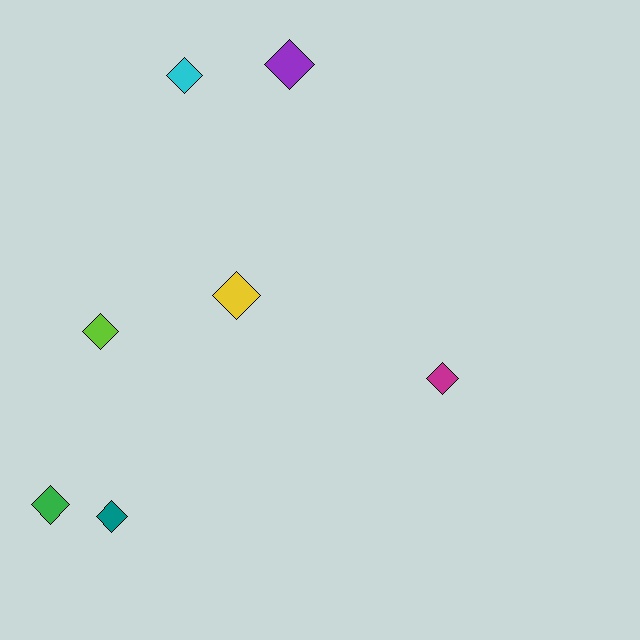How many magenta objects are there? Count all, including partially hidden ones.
There is 1 magenta object.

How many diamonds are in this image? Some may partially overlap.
There are 7 diamonds.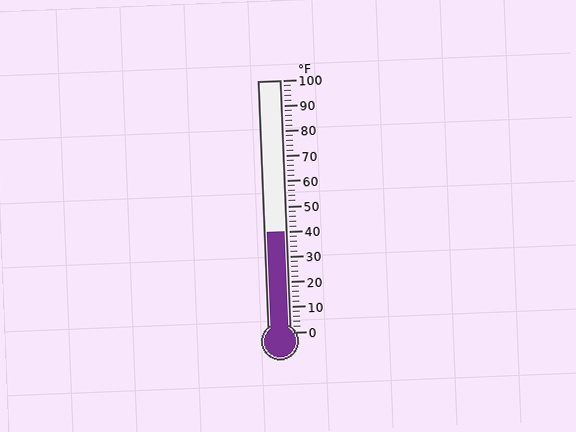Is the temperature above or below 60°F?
The temperature is below 60°F.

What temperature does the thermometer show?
The thermometer shows approximately 40°F.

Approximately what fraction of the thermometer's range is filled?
The thermometer is filled to approximately 40% of its range.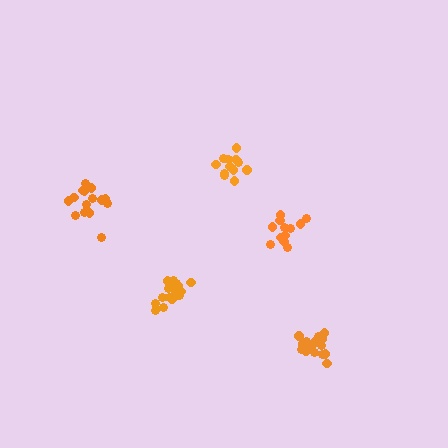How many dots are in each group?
Group 1: 12 dots, Group 2: 18 dots, Group 3: 12 dots, Group 4: 15 dots, Group 5: 17 dots (74 total).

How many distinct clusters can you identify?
There are 5 distinct clusters.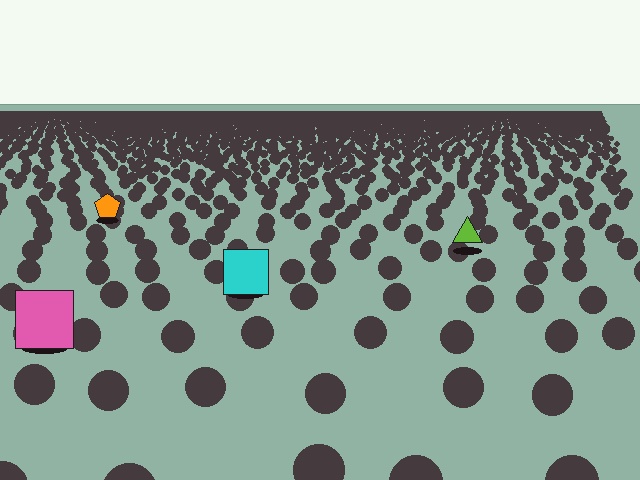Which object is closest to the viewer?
The pink square is closest. The texture marks near it are larger and more spread out.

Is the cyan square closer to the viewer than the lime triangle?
Yes. The cyan square is closer — you can tell from the texture gradient: the ground texture is coarser near it.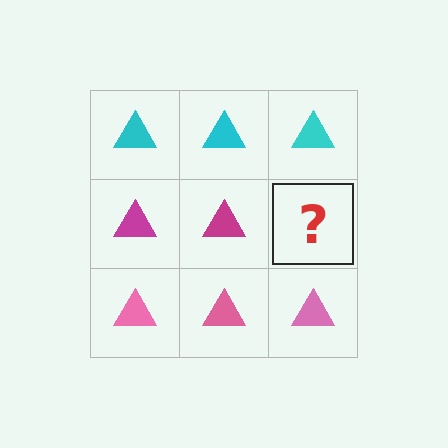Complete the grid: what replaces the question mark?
The question mark should be replaced with a magenta triangle.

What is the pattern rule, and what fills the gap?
The rule is that each row has a consistent color. The gap should be filled with a magenta triangle.